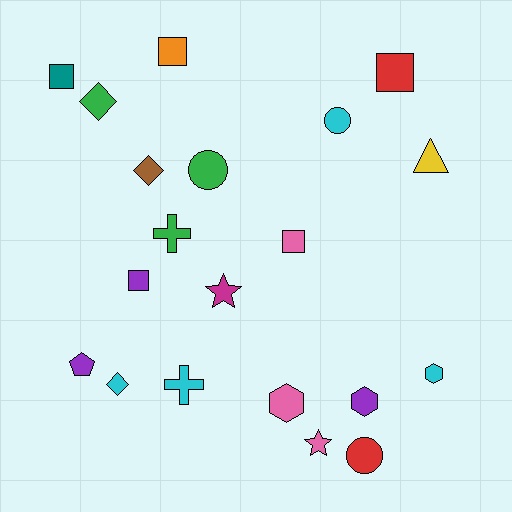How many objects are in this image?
There are 20 objects.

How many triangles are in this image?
There is 1 triangle.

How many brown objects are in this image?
There is 1 brown object.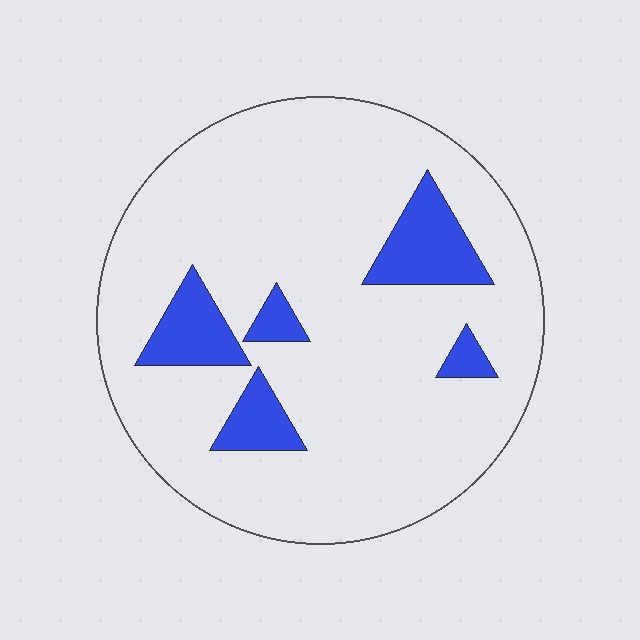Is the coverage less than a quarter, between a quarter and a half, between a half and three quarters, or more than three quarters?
Less than a quarter.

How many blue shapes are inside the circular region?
5.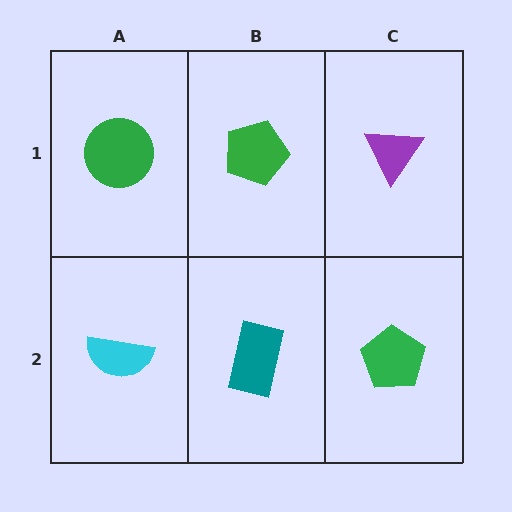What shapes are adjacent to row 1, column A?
A cyan semicircle (row 2, column A), a green pentagon (row 1, column B).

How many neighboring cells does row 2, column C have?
2.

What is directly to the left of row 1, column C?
A green pentagon.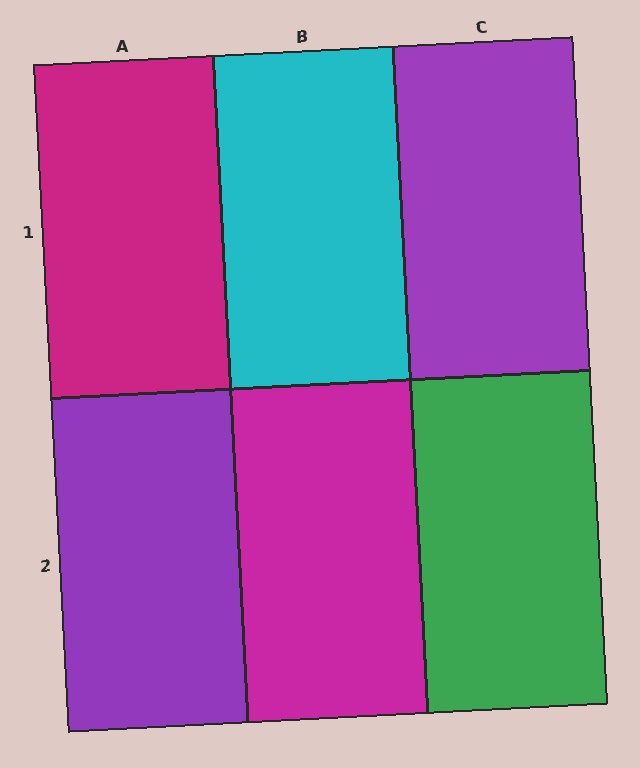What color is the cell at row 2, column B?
Magenta.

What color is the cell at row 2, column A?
Purple.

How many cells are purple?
2 cells are purple.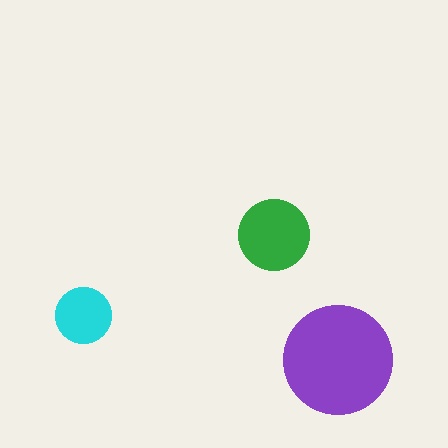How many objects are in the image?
There are 3 objects in the image.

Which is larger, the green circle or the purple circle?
The purple one.